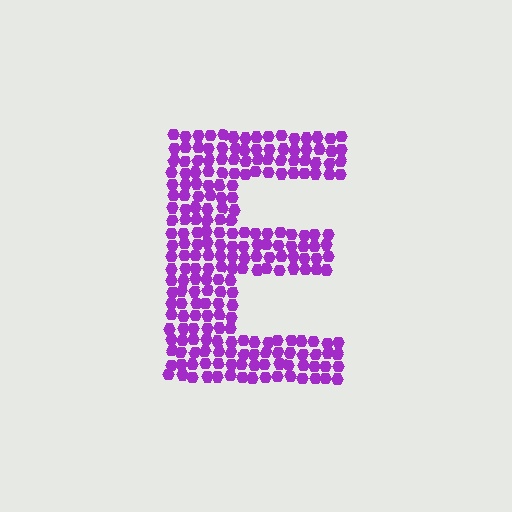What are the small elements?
The small elements are hexagons.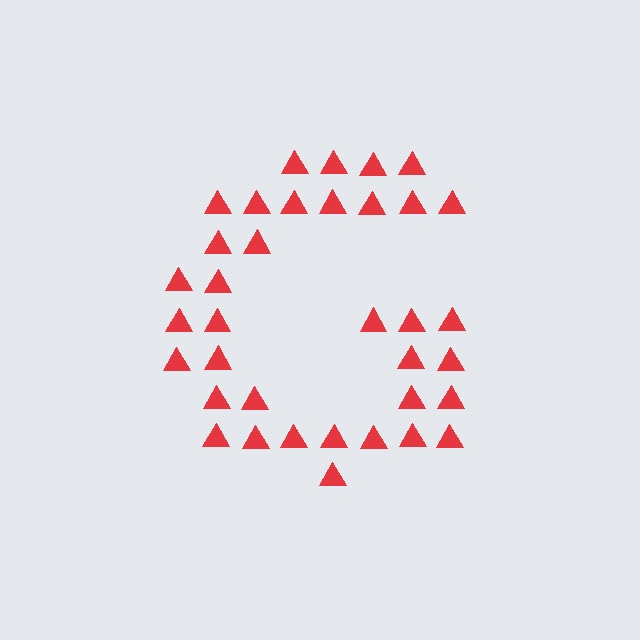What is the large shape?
The large shape is the letter G.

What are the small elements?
The small elements are triangles.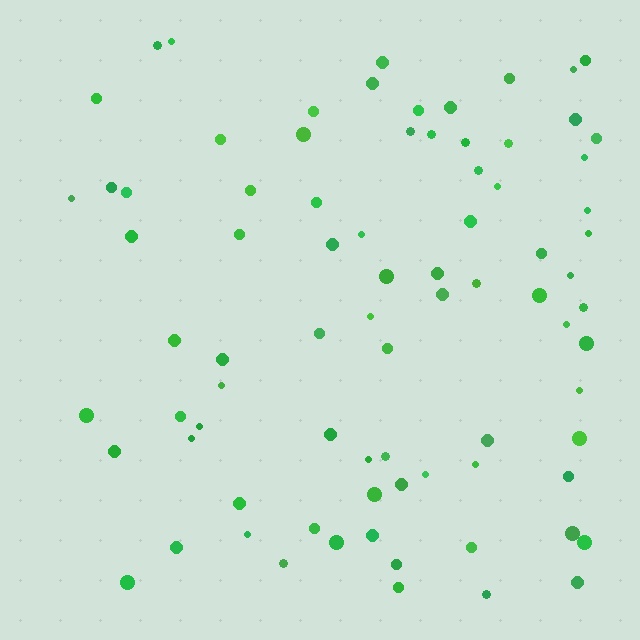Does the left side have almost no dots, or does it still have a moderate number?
Still a moderate number, just noticeably fewer than the right.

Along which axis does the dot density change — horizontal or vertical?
Horizontal.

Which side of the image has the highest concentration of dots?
The right.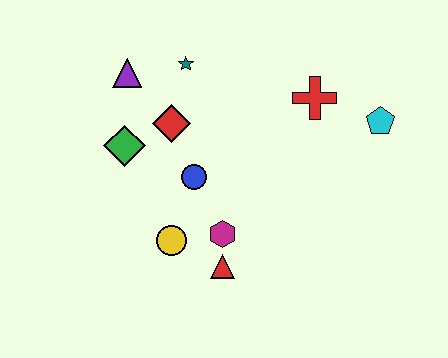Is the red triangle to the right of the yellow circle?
Yes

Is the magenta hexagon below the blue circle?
Yes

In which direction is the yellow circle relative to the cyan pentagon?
The yellow circle is to the left of the cyan pentagon.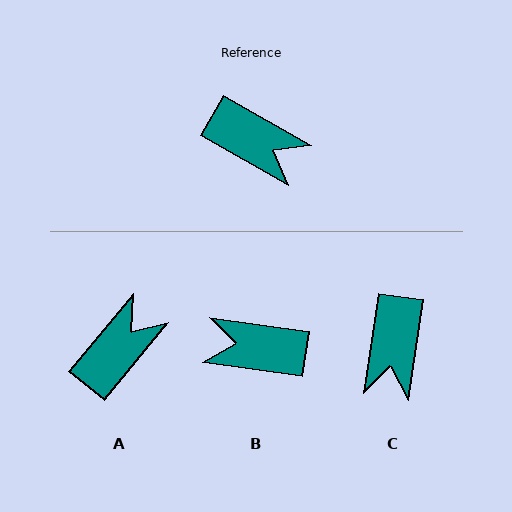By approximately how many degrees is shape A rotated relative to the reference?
Approximately 80 degrees counter-clockwise.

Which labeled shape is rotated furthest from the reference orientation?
B, about 159 degrees away.